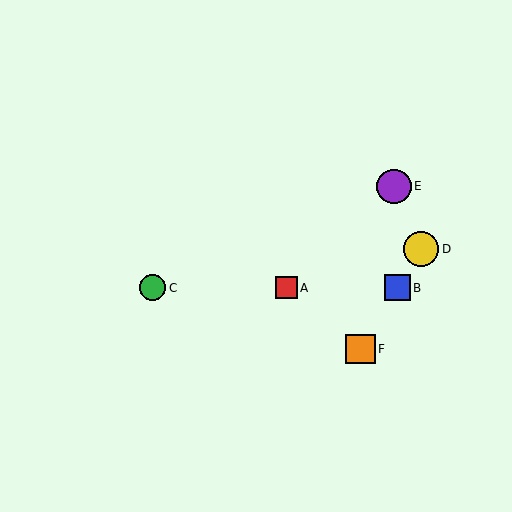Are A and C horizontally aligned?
Yes, both are at y≈288.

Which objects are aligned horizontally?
Objects A, B, C are aligned horizontally.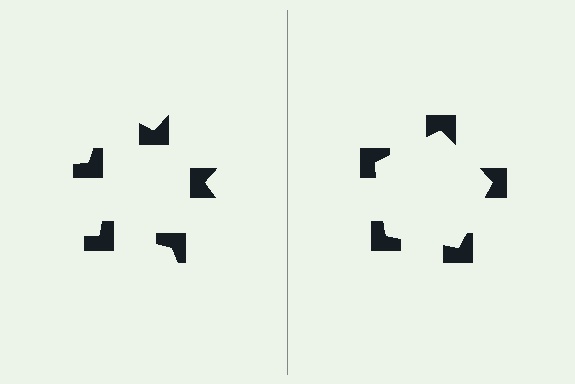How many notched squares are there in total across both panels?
10 — 5 on each side.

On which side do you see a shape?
An illusory pentagon appears on the right side. On the left side the wedge cuts are rotated, so no coherent shape forms.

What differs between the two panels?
The notched squares are positioned identically on both sides; only the wedge orientations differ. On the right they align to a pentagon; on the left they are misaligned.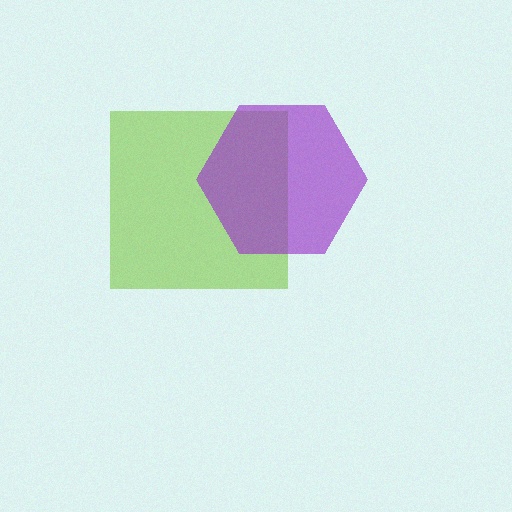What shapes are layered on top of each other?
The layered shapes are: a lime square, a purple hexagon.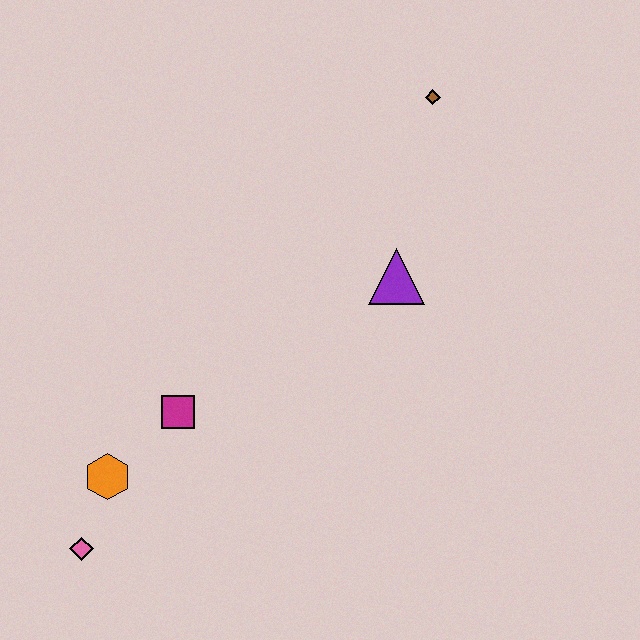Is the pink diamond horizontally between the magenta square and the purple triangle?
No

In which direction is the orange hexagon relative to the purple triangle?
The orange hexagon is to the left of the purple triangle.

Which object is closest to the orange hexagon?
The pink diamond is closest to the orange hexagon.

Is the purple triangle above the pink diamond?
Yes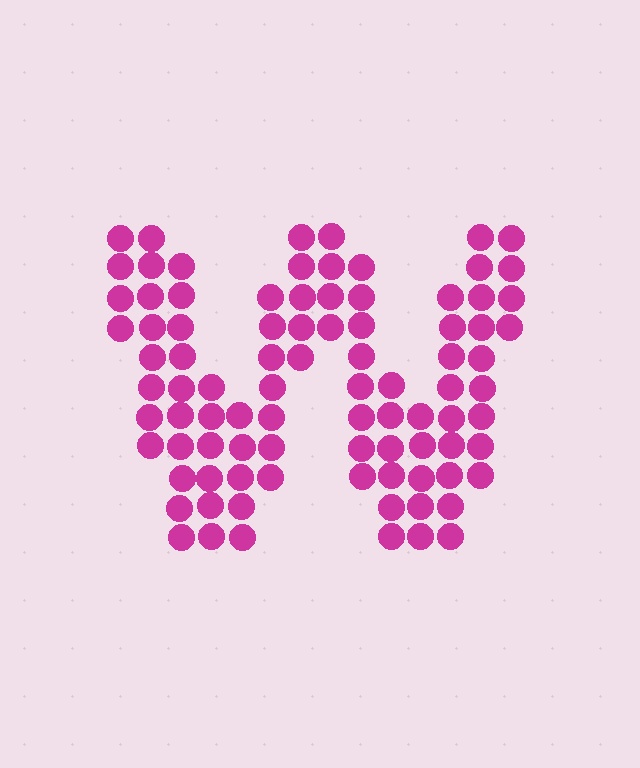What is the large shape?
The large shape is the letter W.